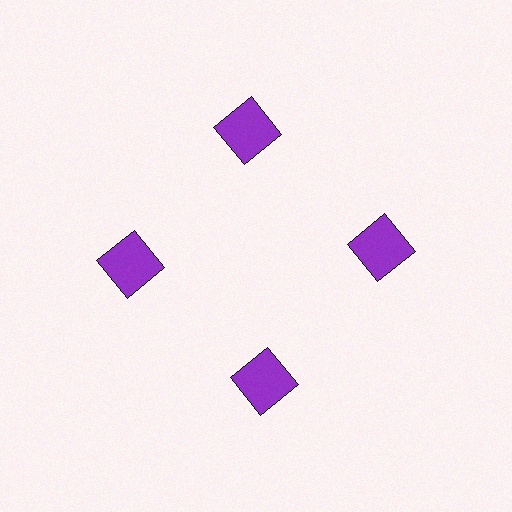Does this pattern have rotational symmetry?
Yes, this pattern has 4-fold rotational symmetry. It looks the same after rotating 90 degrees around the center.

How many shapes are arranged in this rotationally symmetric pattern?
There are 4 shapes, arranged in 4 groups of 1.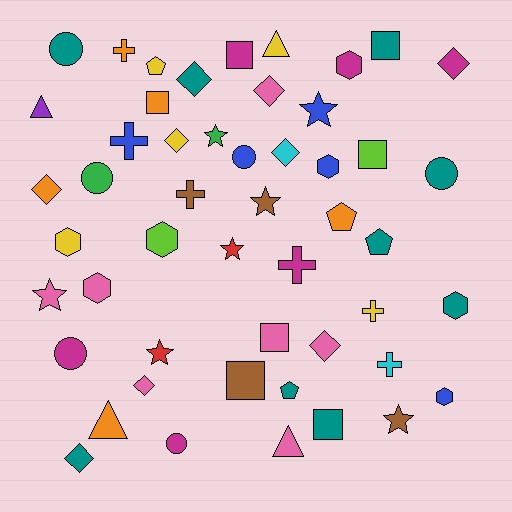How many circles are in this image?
There are 6 circles.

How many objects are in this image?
There are 50 objects.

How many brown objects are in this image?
There are 4 brown objects.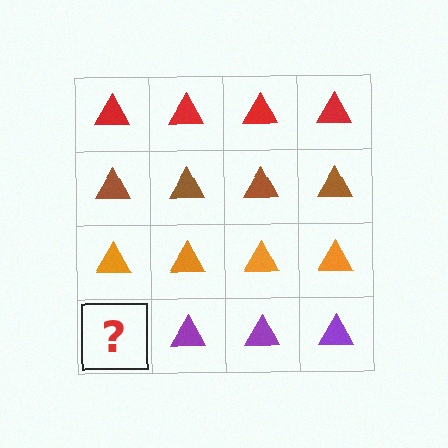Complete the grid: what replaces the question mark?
The question mark should be replaced with a purple triangle.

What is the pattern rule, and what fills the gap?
The rule is that each row has a consistent color. The gap should be filled with a purple triangle.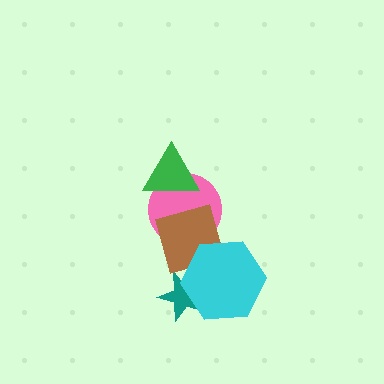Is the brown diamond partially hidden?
Yes, it is partially covered by another shape.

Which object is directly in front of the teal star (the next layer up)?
The brown diamond is directly in front of the teal star.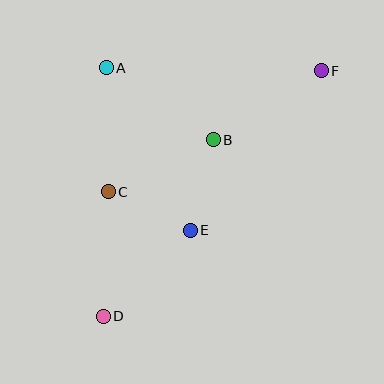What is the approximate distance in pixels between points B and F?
The distance between B and F is approximately 128 pixels.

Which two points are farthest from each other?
Points D and F are farthest from each other.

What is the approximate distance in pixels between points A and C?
The distance between A and C is approximately 124 pixels.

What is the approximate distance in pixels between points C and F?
The distance between C and F is approximately 245 pixels.